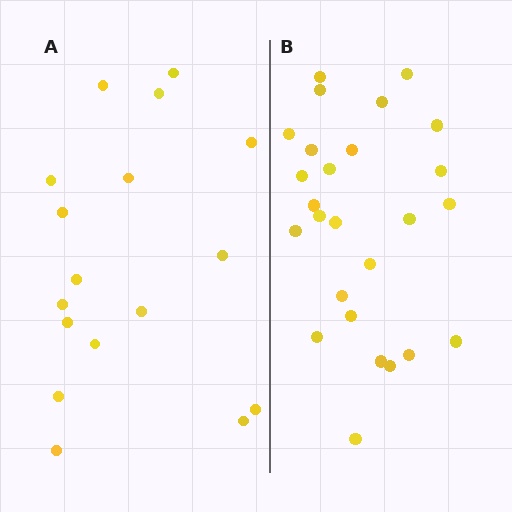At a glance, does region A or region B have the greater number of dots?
Region B (the right region) has more dots.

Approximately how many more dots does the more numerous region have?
Region B has roughly 8 or so more dots than region A.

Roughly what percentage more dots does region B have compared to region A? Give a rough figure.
About 55% more.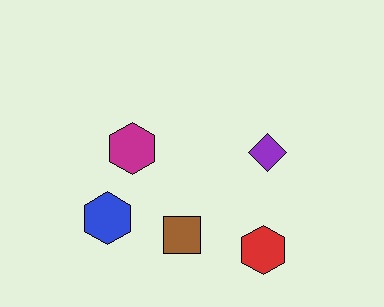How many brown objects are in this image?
There is 1 brown object.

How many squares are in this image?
There is 1 square.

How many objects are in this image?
There are 5 objects.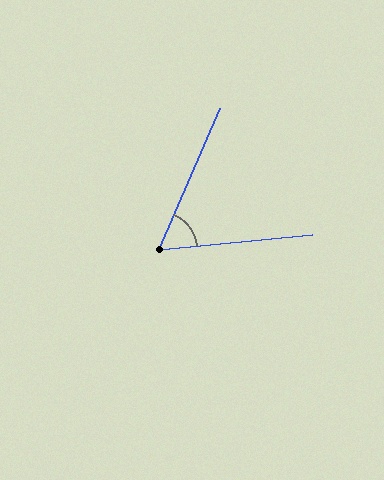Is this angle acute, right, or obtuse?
It is acute.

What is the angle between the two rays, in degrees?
Approximately 61 degrees.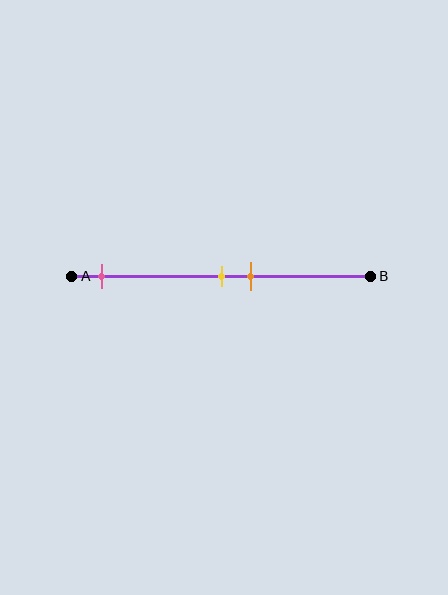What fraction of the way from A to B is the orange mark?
The orange mark is approximately 60% (0.6) of the way from A to B.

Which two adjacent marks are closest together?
The yellow and orange marks are the closest adjacent pair.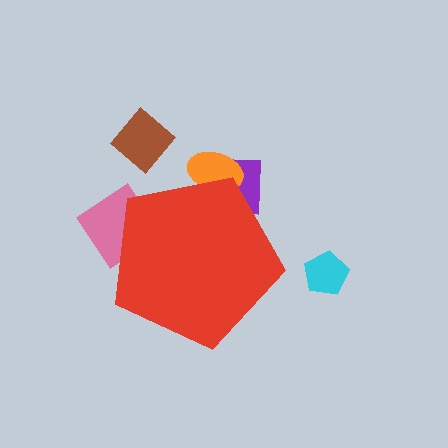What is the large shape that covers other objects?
A red pentagon.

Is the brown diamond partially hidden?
No, the brown diamond is fully visible.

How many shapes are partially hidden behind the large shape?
3 shapes are partially hidden.